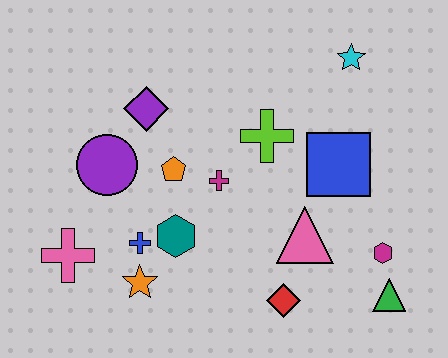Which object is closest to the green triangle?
The magenta hexagon is closest to the green triangle.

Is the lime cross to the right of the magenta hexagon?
No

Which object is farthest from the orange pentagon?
The green triangle is farthest from the orange pentagon.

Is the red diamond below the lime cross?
Yes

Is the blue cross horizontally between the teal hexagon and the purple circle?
Yes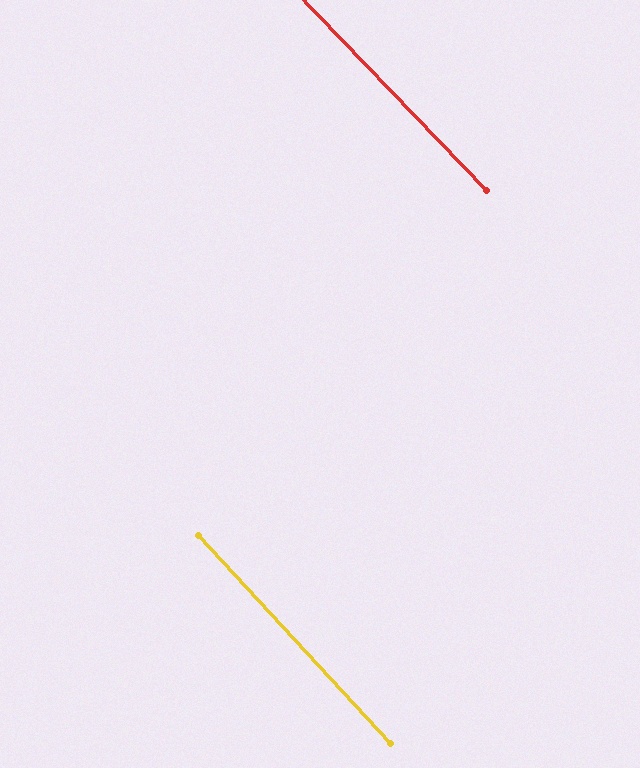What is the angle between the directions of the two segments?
Approximately 1 degree.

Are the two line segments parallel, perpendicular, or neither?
Parallel — their directions differ by only 1.1°.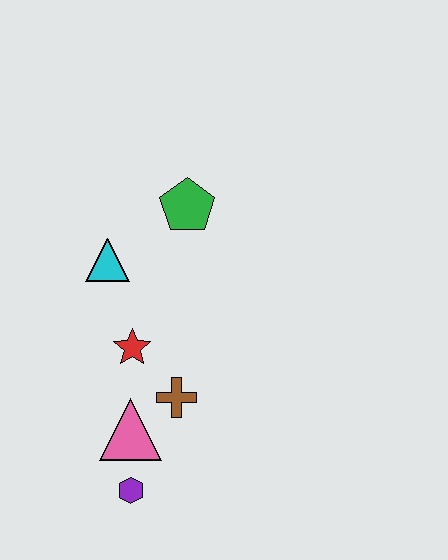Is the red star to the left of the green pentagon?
Yes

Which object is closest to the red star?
The brown cross is closest to the red star.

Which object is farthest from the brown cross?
The green pentagon is farthest from the brown cross.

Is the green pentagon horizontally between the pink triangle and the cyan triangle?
No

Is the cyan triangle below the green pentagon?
Yes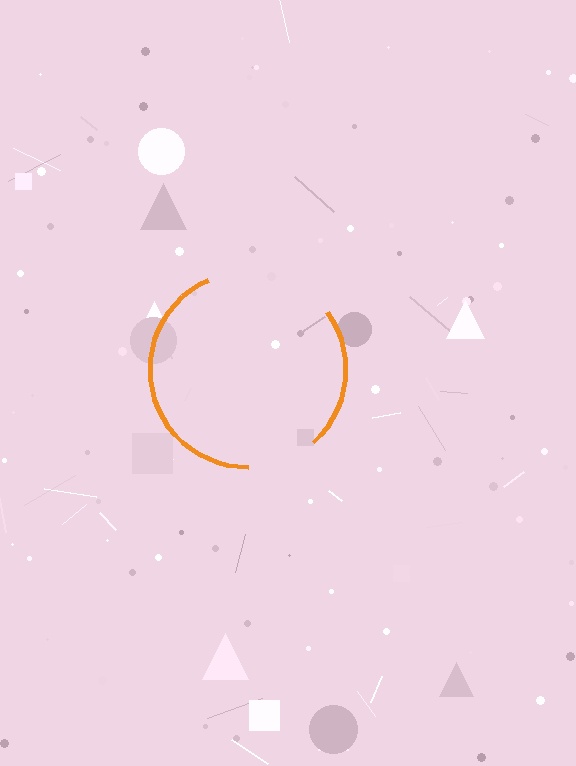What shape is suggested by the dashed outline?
The dashed outline suggests a circle.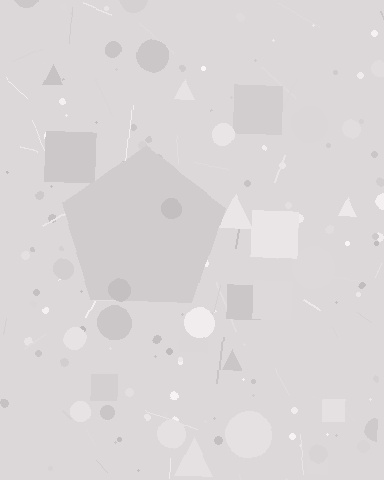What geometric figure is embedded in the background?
A pentagon is embedded in the background.